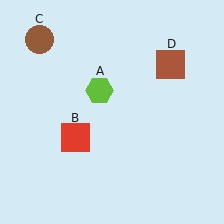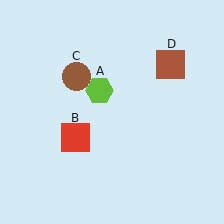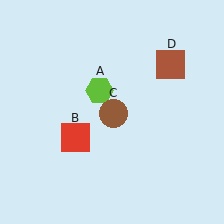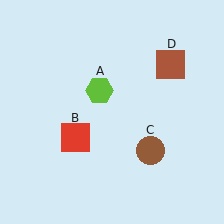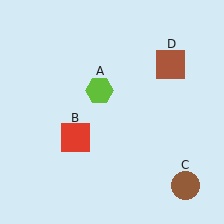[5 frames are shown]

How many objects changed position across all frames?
1 object changed position: brown circle (object C).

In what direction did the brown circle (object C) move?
The brown circle (object C) moved down and to the right.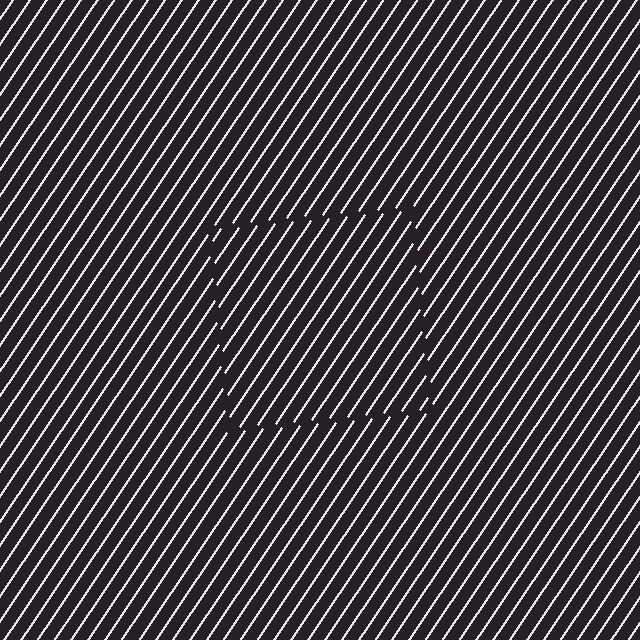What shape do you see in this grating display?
An illusory square. The interior of the shape contains the same grating, shifted by half a period — the contour is defined by the phase discontinuity where line-ends from the inner and outer gratings abut.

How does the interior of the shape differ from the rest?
The interior of the shape contains the same grating, shifted by half a period — the contour is defined by the phase discontinuity where line-ends from the inner and outer gratings abut.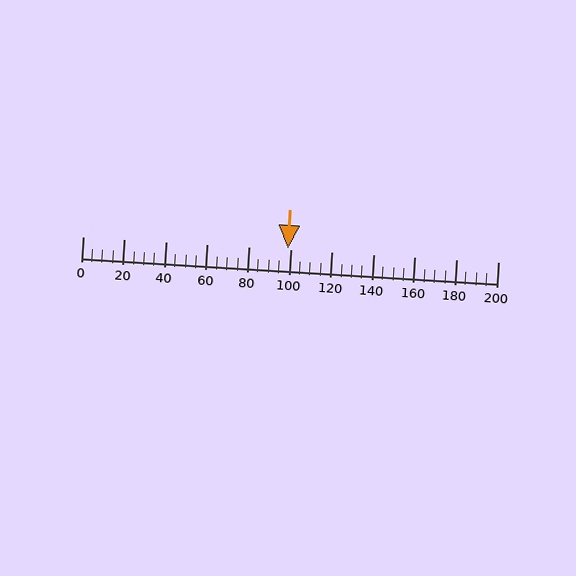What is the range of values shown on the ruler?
The ruler shows values from 0 to 200.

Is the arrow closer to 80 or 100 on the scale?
The arrow is closer to 100.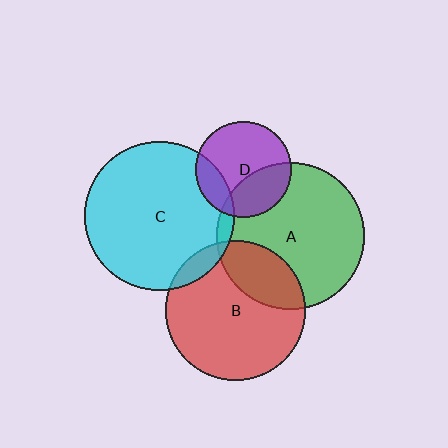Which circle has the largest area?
Circle C (cyan).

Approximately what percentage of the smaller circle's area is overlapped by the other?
Approximately 35%.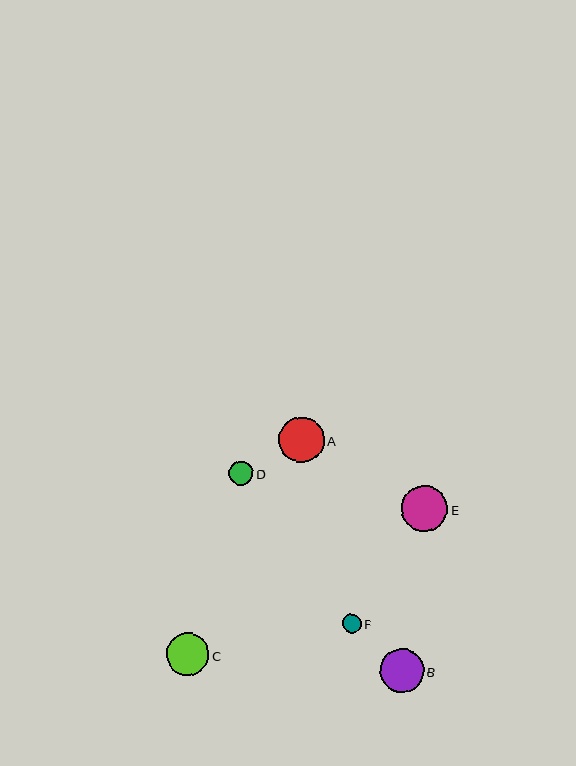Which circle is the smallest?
Circle F is the smallest with a size of approximately 19 pixels.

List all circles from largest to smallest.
From largest to smallest: E, A, B, C, D, F.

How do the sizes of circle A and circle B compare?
Circle A and circle B are approximately the same size.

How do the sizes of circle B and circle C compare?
Circle B and circle C are approximately the same size.